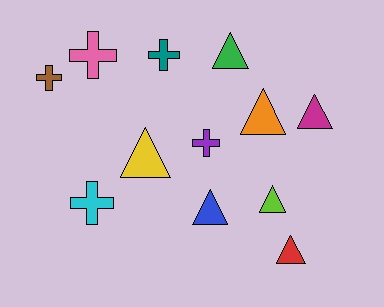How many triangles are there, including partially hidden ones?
There are 7 triangles.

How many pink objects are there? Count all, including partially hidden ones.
There is 1 pink object.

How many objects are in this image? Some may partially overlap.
There are 12 objects.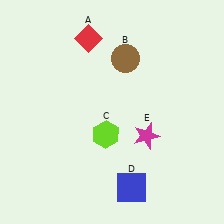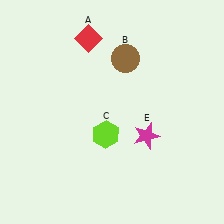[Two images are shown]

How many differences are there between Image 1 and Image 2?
There is 1 difference between the two images.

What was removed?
The blue square (D) was removed in Image 2.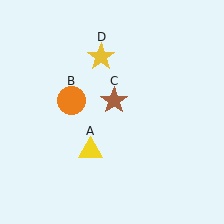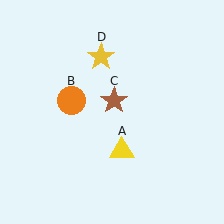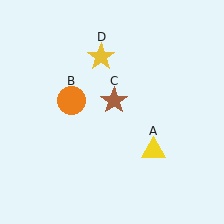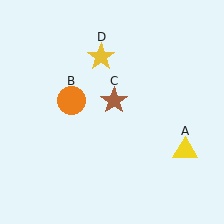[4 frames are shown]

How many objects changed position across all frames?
1 object changed position: yellow triangle (object A).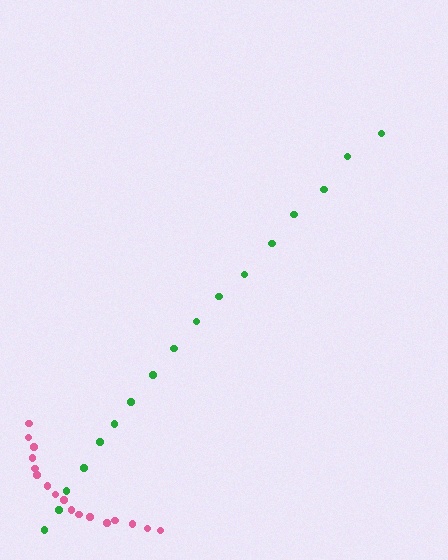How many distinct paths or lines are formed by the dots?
There are 2 distinct paths.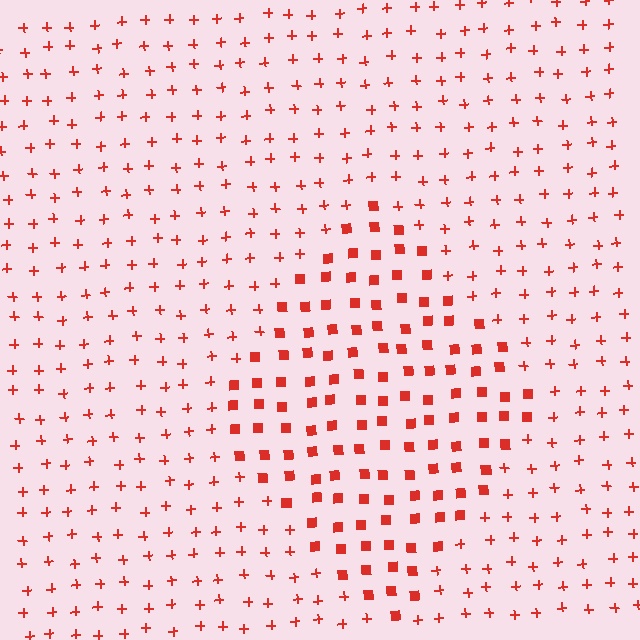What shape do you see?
I see a diamond.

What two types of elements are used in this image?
The image uses squares inside the diamond region and plus signs outside it.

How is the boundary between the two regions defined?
The boundary is defined by a change in element shape: squares inside vs. plus signs outside. All elements share the same color and spacing.